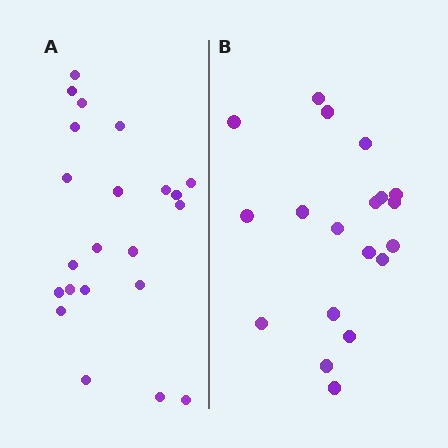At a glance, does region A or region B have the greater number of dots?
Region A (the left region) has more dots.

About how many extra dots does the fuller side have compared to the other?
Region A has just a few more — roughly 2 or 3 more dots than region B.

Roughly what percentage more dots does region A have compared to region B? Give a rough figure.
About 15% more.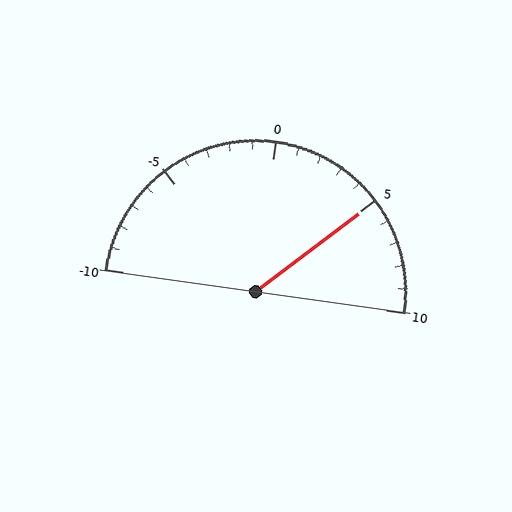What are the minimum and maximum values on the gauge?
The gauge ranges from -10 to 10.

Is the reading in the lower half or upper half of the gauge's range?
The reading is in the upper half of the range (-10 to 10).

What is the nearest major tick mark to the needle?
The nearest major tick mark is 5.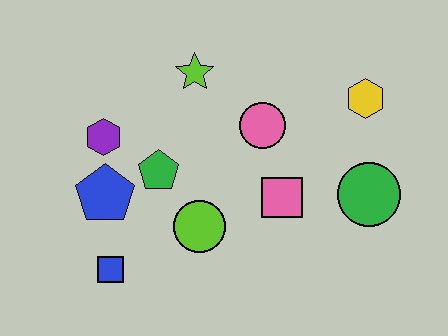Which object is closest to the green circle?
The pink square is closest to the green circle.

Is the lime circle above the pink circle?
No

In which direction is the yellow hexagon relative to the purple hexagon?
The yellow hexagon is to the right of the purple hexagon.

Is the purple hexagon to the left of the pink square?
Yes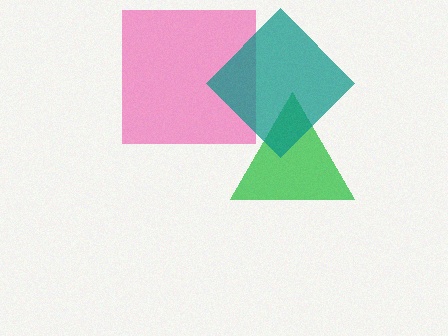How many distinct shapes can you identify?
There are 3 distinct shapes: a green triangle, a pink square, a teal diamond.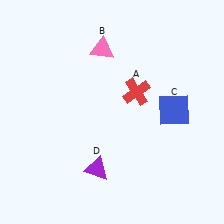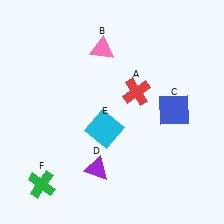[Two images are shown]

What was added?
A cyan square (E), a green cross (F) were added in Image 2.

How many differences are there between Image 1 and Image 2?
There are 2 differences between the two images.